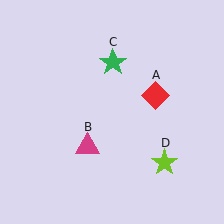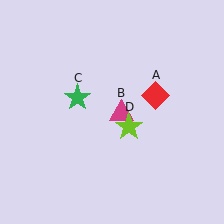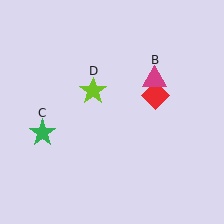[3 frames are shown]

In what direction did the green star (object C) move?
The green star (object C) moved down and to the left.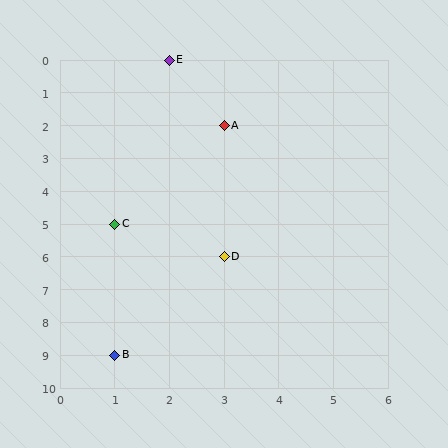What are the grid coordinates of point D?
Point D is at grid coordinates (3, 6).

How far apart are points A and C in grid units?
Points A and C are 2 columns and 3 rows apart (about 3.6 grid units diagonally).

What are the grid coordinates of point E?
Point E is at grid coordinates (2, 0).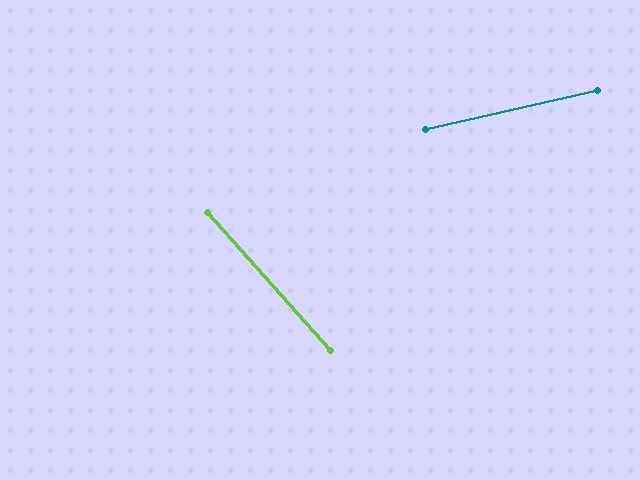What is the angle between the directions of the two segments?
Approximately 61 degrees.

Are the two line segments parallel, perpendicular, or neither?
Neither parallel nor perpendicular — they differ by about 61°.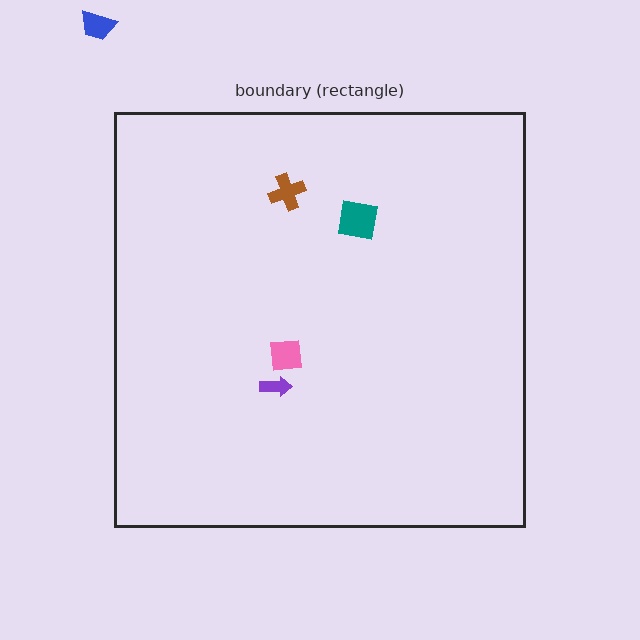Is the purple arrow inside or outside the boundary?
Inside.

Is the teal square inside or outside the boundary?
Inside.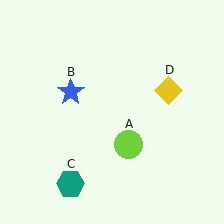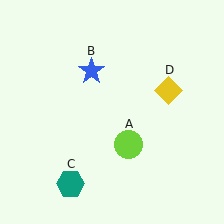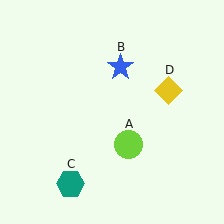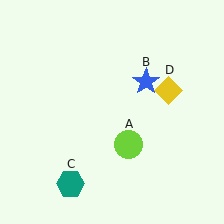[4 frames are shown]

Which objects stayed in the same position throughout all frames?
Lime circle (object A) and teal hexagon (object C) and yellow diamond (object D) remained stationary.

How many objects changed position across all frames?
1 object changed position: blue star (object B).